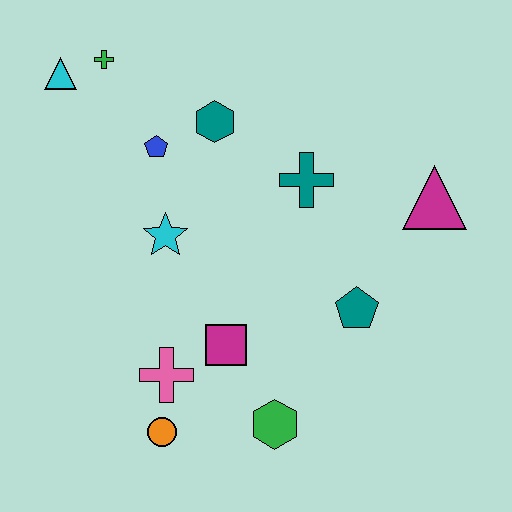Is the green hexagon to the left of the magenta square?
No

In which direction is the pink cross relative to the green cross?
The pink cross is below the green cross.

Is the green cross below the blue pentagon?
No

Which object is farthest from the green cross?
The green hexagon is farthest from the green cross.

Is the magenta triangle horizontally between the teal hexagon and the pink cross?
No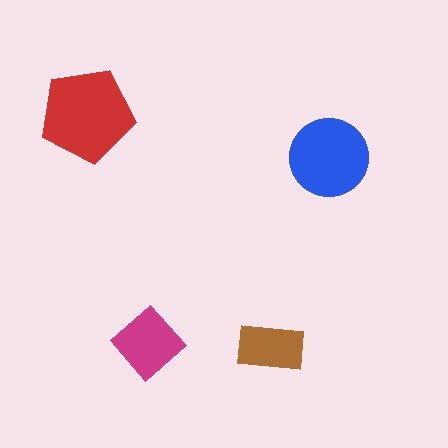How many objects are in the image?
There are 4 objects in the image.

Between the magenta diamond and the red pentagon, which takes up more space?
The red pentagon.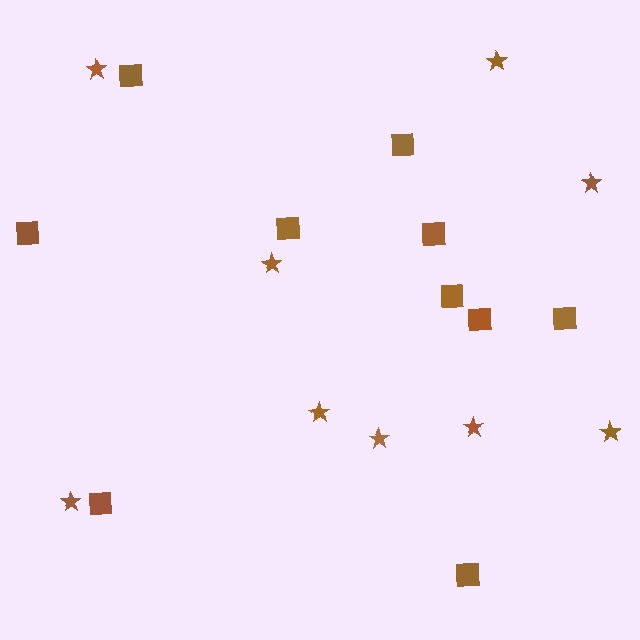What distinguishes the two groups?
There are 2 groups: one group of squares (10) and one group of stars (9).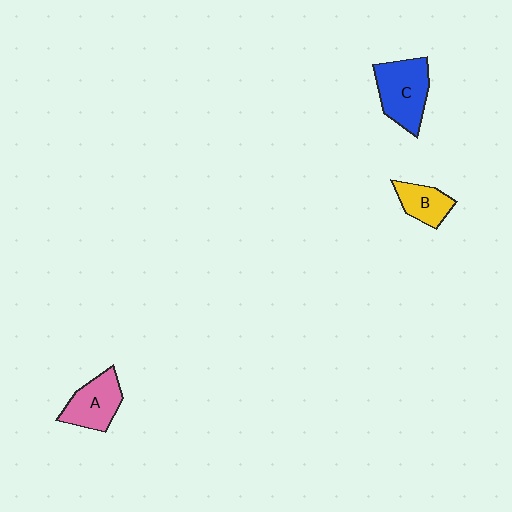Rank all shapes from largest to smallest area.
From largest to smallest: C (blue), A (pink), B (yellow).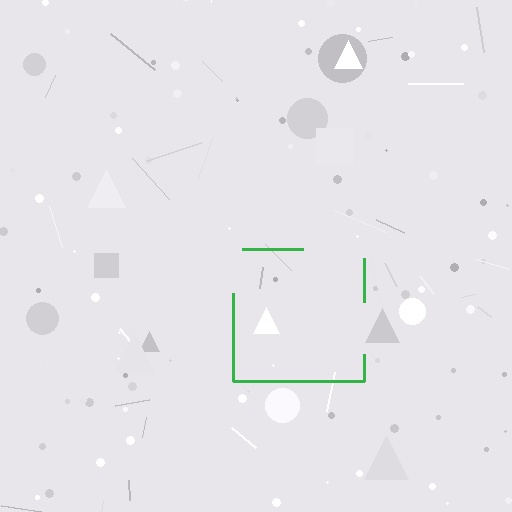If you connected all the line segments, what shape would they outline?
They would outline a square.